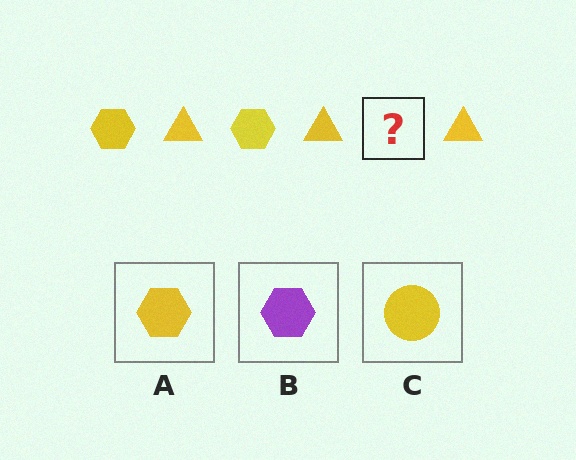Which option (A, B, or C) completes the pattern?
A.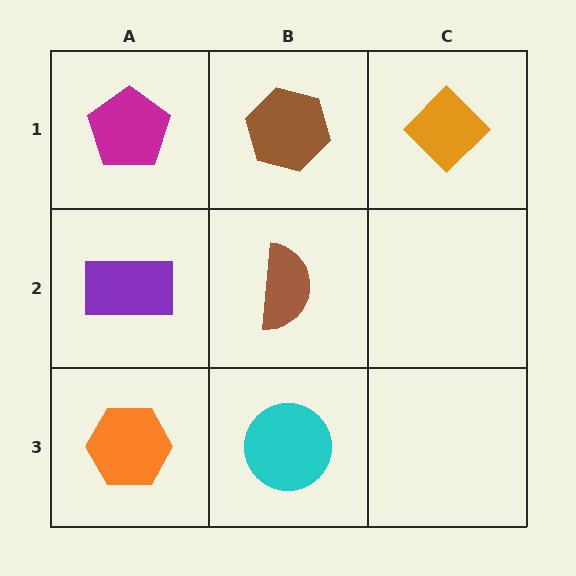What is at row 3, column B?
A cyan circle.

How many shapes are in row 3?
2 shapes.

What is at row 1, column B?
A brown hexagon.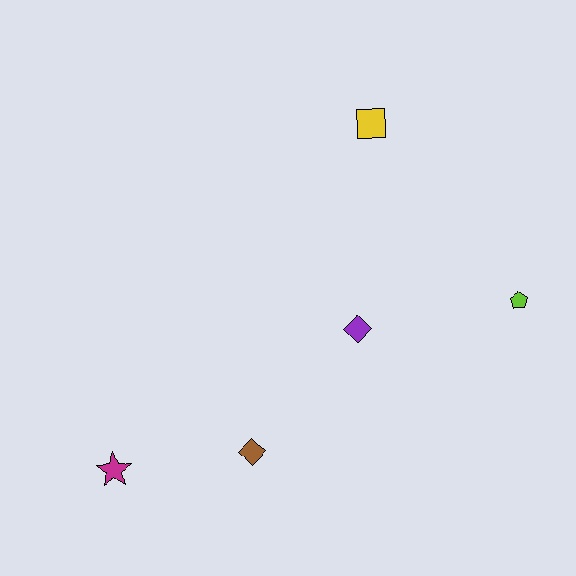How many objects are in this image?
There are 5 objects.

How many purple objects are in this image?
There is 1 purple object.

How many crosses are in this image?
There are no crosses.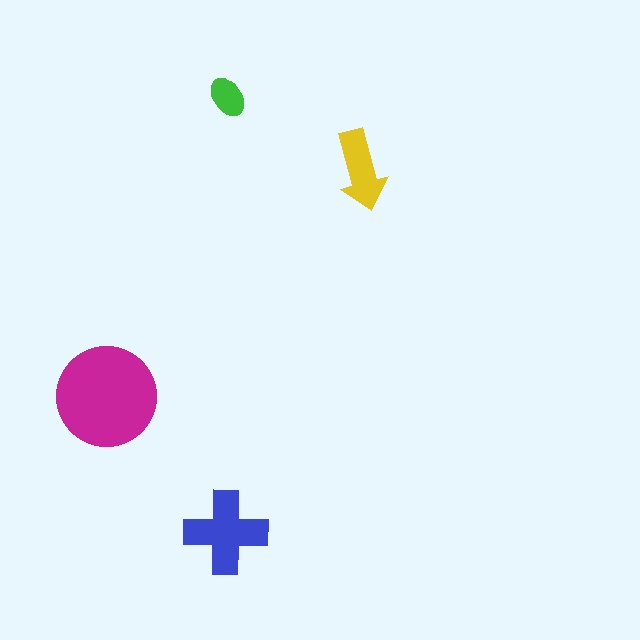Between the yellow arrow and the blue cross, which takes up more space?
The blue cross.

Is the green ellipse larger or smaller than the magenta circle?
Smaller.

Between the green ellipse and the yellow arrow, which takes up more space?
The yellow arrow.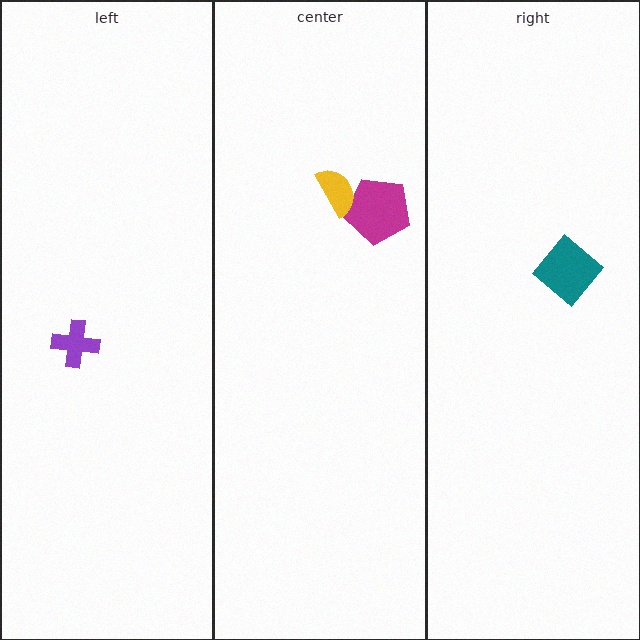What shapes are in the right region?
The teal diamond.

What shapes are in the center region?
The magenta pentagon, the yellow semicircle.